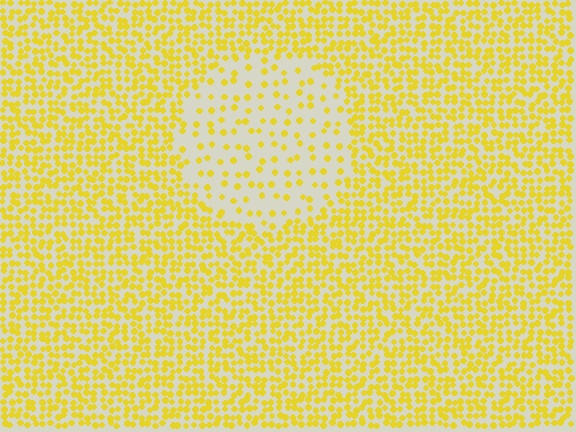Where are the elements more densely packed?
The elements are more densely packed outside the circle boundary.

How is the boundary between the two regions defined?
The boundary is defined by a change in element density (approximately 2.8x ratio). All elements are the same color, size, and shape.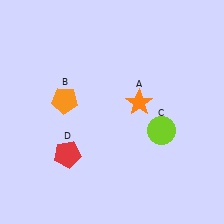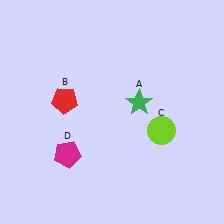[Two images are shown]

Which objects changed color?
A changed from orange to green. B changed from orange to red. D changed from red to magenta.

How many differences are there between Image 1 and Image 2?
There are 3 differences between the two images.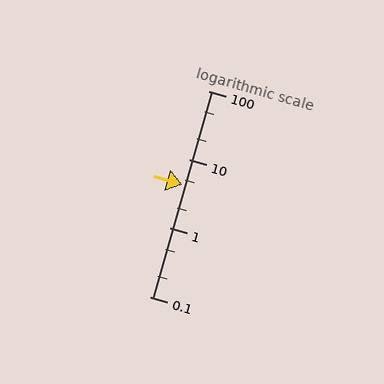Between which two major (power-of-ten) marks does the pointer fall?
The pointer is between 1 and 10.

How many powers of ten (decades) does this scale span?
The scale spans 3 decades, from 0.1 to 100.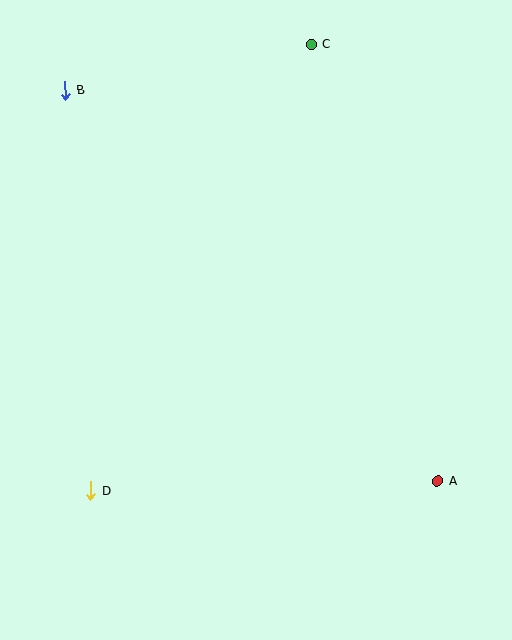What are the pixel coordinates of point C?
Point C is at (311, 44).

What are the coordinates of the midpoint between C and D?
The midpoint between C and D is at (201, 268).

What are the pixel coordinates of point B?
Point B is at (65, 90).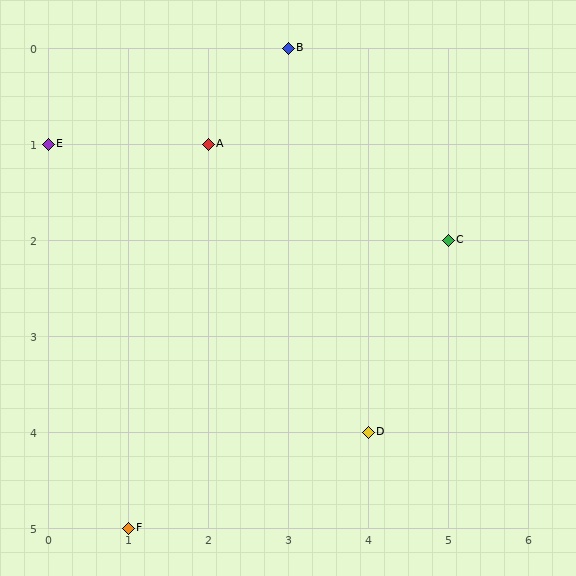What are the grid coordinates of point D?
Point D is at grid coordinates (4, 4).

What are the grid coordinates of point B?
Point B is at grid coordinates (3, 0).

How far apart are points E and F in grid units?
Points E and F are 1 column and 4 rows apart (about 4.1 grid units diagonally).